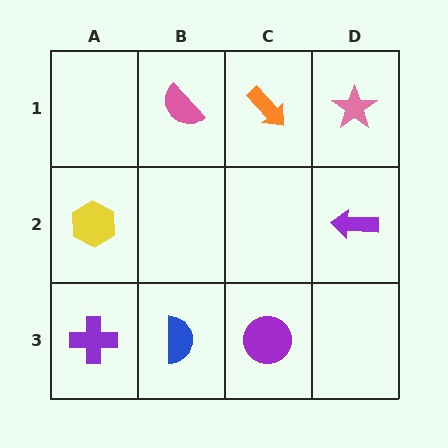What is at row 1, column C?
An orange arrow.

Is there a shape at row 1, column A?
No, that cell is empty.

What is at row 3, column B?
A blue semicircle.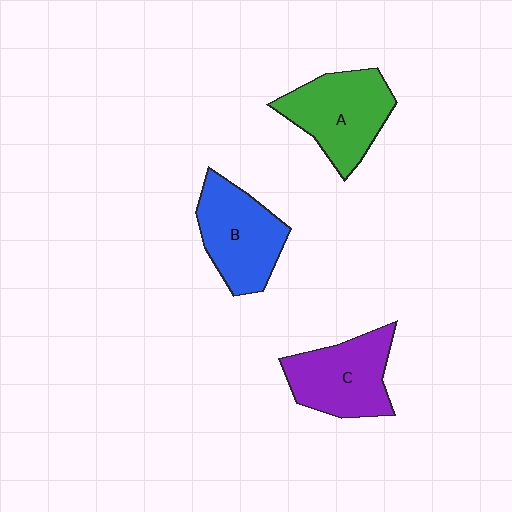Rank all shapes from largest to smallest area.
From largest to smallest: A (green), B (blue), C (purple).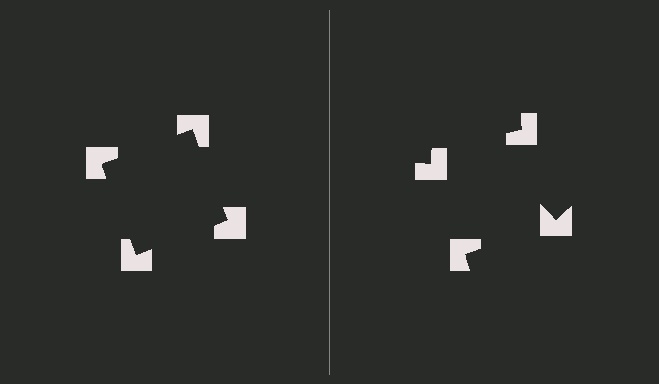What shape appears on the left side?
An illusory square.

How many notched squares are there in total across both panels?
8 — 4 on each side.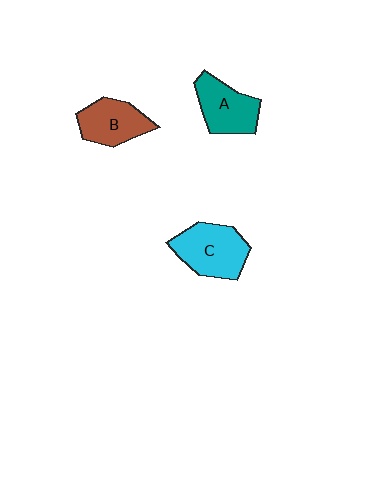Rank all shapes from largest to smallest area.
From largest to smallest: C (cyan), A (teal), B (brown).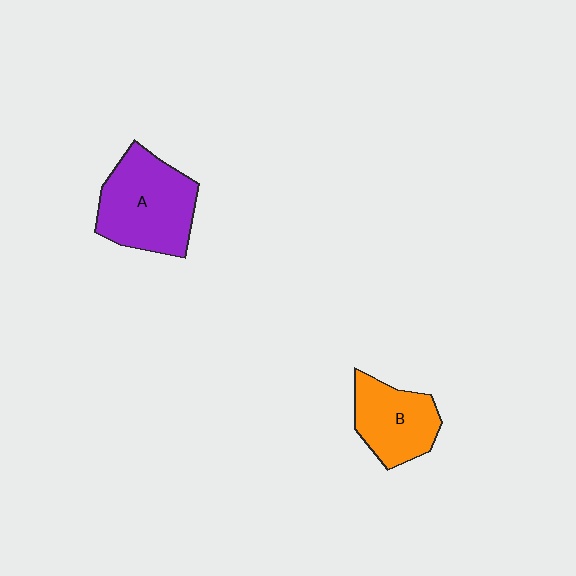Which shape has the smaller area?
Shape B (orange).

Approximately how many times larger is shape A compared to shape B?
Approximately 1.4 times.